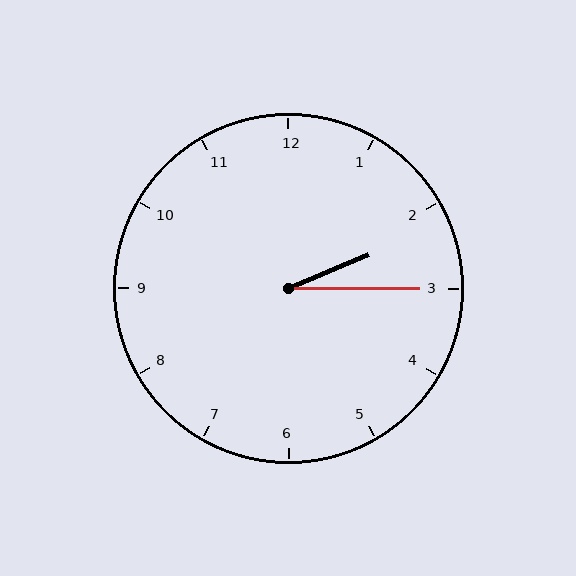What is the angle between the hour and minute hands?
Approximately 22 degrees.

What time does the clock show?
2:15.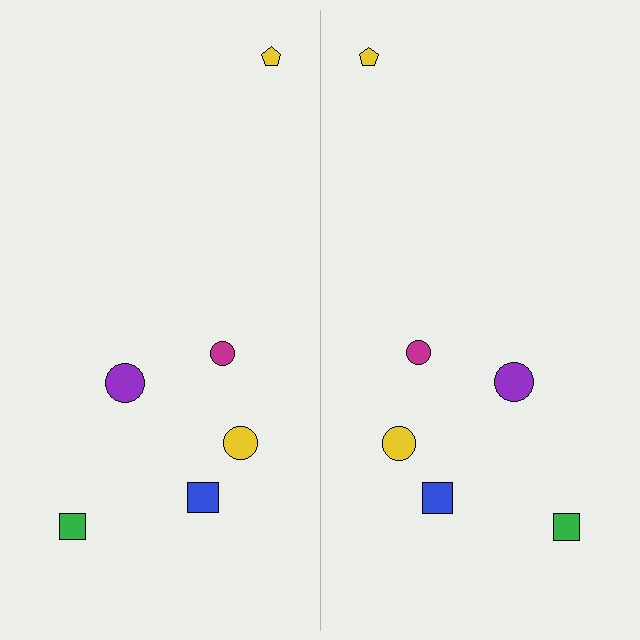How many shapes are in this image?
There are 12 shapes in this image.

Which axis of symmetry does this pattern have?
The pattern has a vertical axis of symmetry running through the center of the image.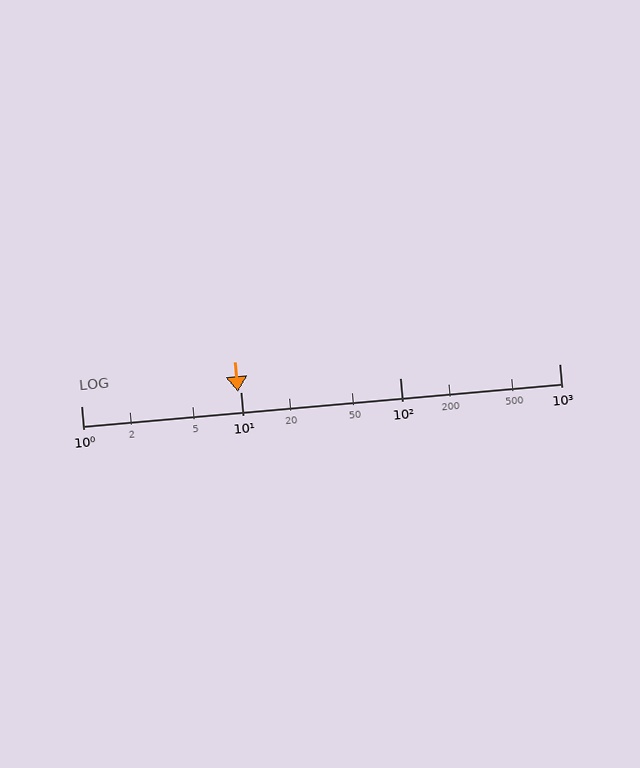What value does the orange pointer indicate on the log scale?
The pointer indicates approximately 9.6.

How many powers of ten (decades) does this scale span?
The scale spans 3 decades, from 1 to 1000.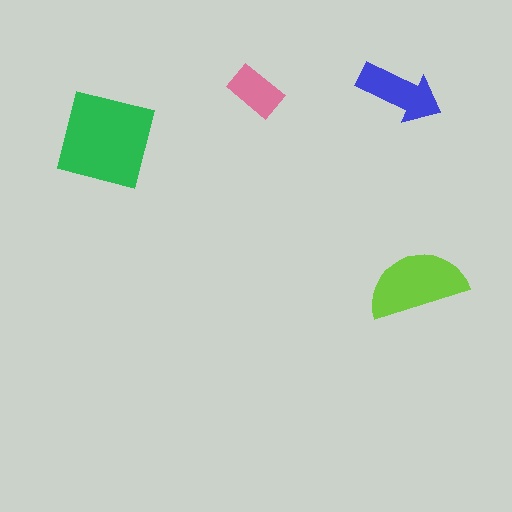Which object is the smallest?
The pink rectangle.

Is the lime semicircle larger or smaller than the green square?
Smaller.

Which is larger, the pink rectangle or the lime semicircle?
The lime semicircle.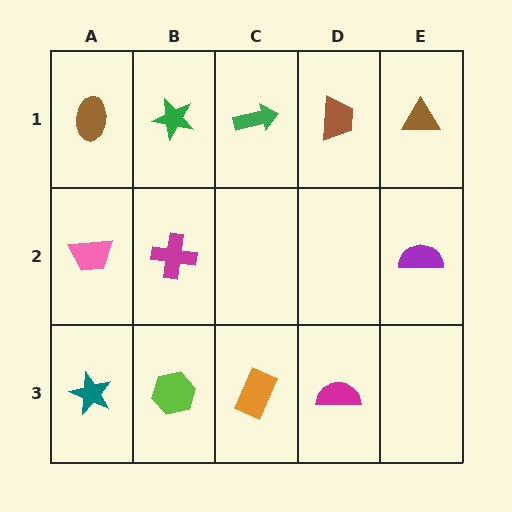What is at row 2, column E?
A purple semicircle.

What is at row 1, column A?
A brown ellipse.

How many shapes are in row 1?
5 shapes.